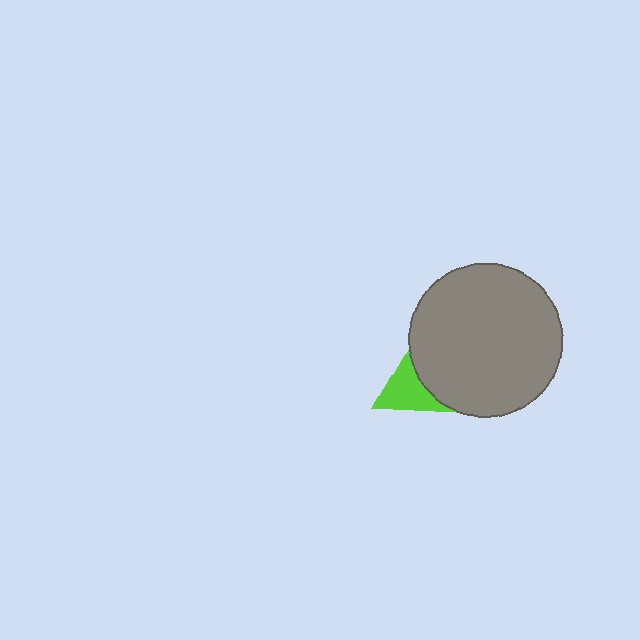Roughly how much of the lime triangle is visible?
About half of it is visible (roughly 46%).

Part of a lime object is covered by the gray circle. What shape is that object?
It is a triangle.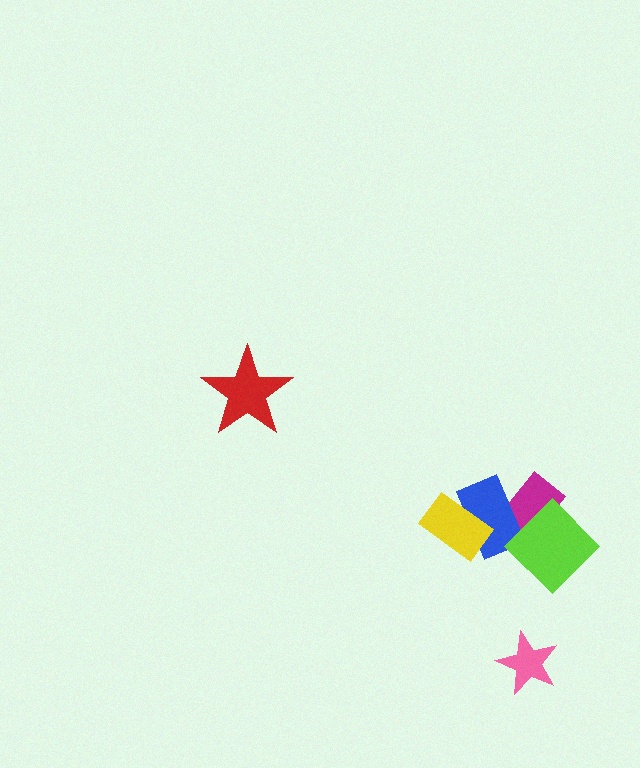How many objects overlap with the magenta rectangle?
2 objects overlap with the magenta rectangle.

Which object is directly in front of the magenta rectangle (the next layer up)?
The blue rectangle is directly in front of the magenta rectangle.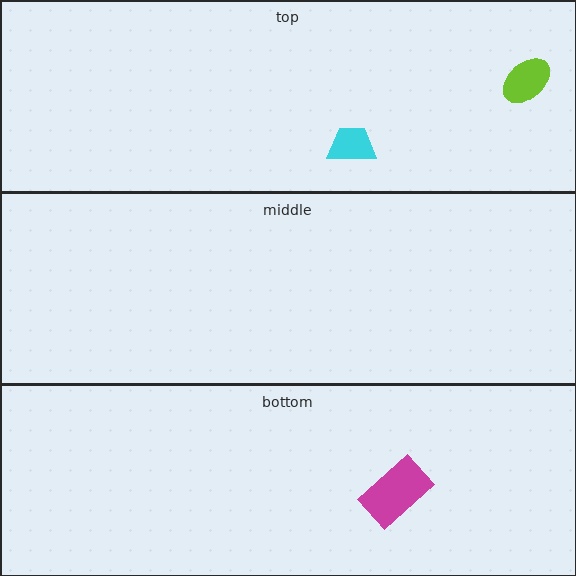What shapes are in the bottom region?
The magenta rectangle.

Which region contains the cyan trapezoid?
The top region.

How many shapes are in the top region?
2.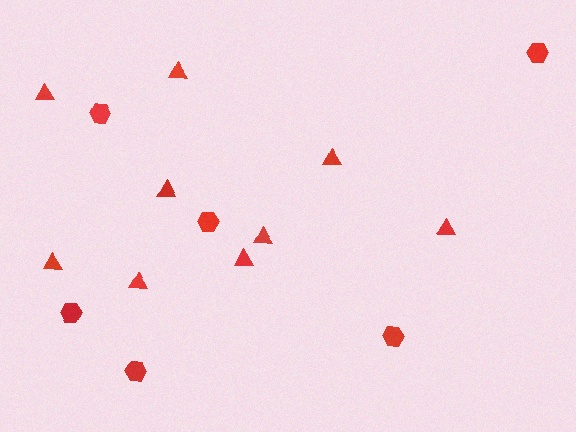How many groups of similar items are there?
There are 2 groups: one group of hexagons (6) and one group of triangles (9).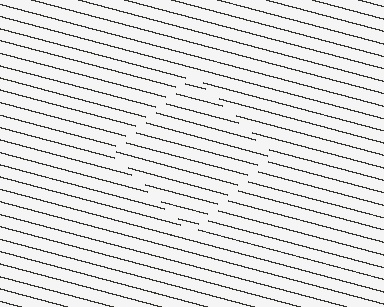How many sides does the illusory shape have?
4 sides — the line-ends trace a square.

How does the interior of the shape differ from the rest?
The interior of the shape contains the same grating, shifted by half a period — the contour is defined by the phase discontinuity where line-ends from the inner and outer gratings abut.